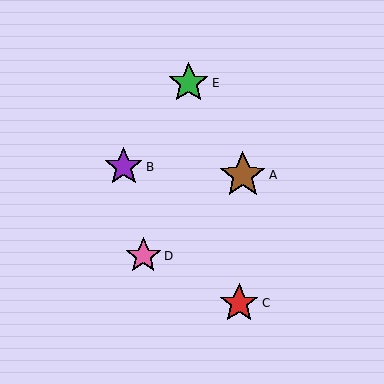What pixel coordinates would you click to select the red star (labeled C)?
Click at (239, 303) to select the red star C.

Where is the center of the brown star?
The center of the brown star is at (243, 175).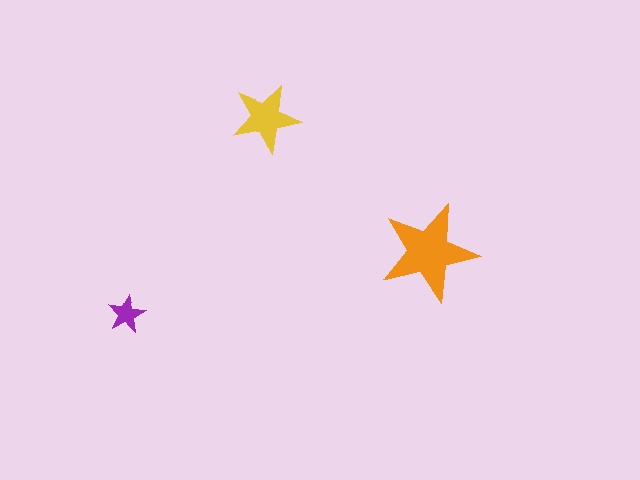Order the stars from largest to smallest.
the orange one, the yellow one, the purple one.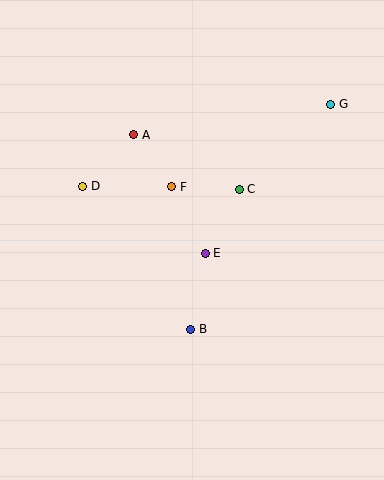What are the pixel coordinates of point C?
Point C is at (239, 189).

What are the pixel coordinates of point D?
Point D is at (83, 186).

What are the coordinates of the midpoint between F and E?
The midpoint between F and E is at (188, 220).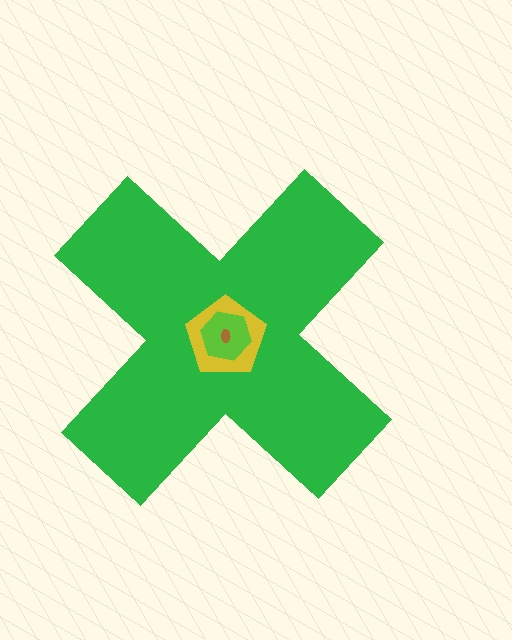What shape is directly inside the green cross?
The yellow pentagon.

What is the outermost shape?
The green cross.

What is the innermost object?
The brown ellipse.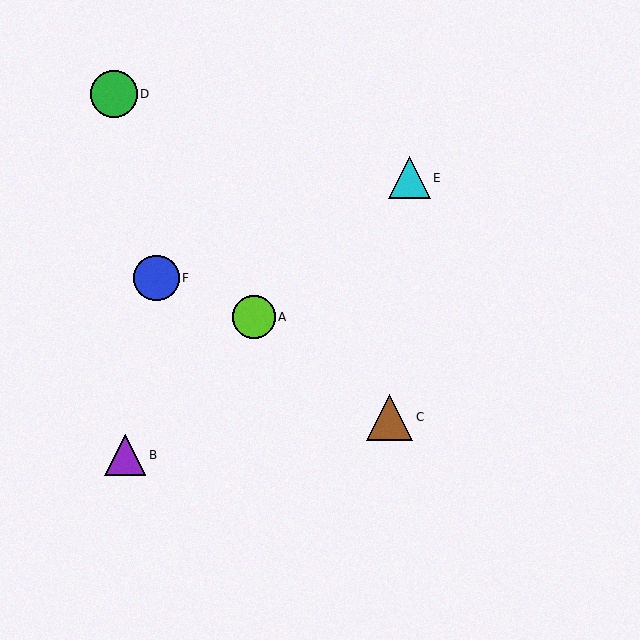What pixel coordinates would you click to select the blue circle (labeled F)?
Click at (156, 278) to select the blue circle F.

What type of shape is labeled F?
Shape F is a blue circle.